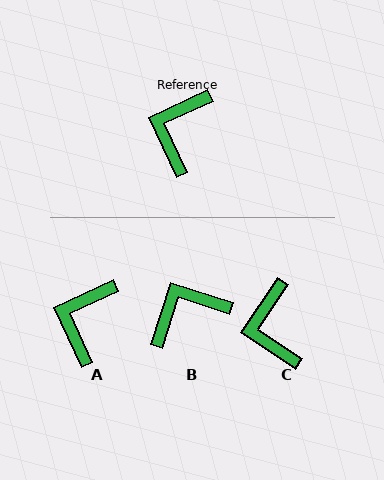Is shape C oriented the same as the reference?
No, it is off by about 31 degrees.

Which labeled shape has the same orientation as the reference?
A.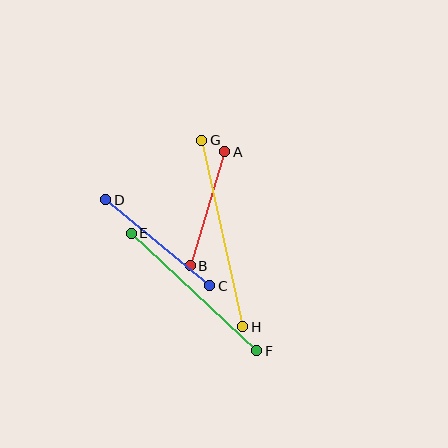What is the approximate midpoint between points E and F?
The midpoint is at approximately (194, 292) pixels.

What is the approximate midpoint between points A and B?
The midpoint is at approximately (208, 209) pixels.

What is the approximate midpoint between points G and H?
The midpoint is at approximately (222, 234) pixels.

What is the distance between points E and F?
The distance is approximately 172 pixels.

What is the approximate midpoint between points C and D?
The midpoint is at approximately (158, 243) pixels.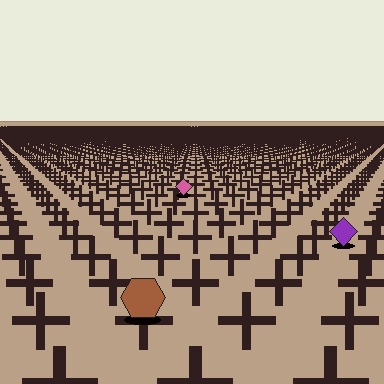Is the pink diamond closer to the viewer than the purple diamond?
No. The purple diamond is closer — you can tell from the texture gradient: the ground texture is coarser near it.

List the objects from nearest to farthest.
From nearest to farthest: the brown hexagon, the purple diamond, the pink diamond.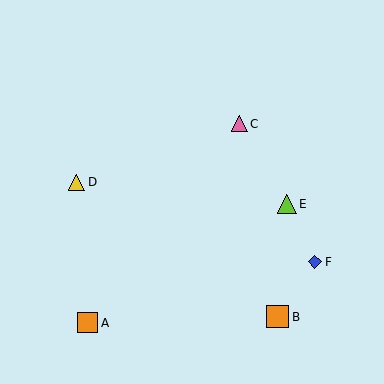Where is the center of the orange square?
The center of the orange square is at (88, 323).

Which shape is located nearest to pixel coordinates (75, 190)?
The yellow triangle (labeled D) at (77, 182) is nearest to that location.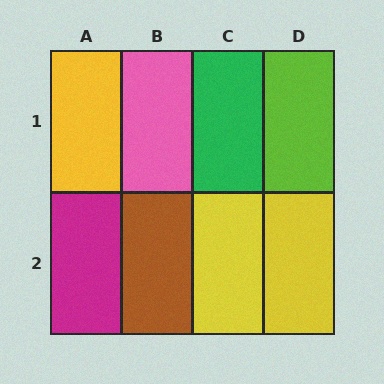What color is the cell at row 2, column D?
Yellow.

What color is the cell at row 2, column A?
Magenta.